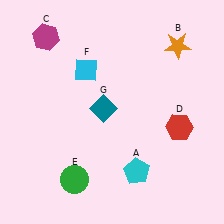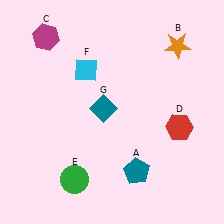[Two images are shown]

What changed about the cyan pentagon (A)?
In Image 1, A is cyan. In Image 2, it changed to teal.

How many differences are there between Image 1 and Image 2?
There is 1 difference between the two images.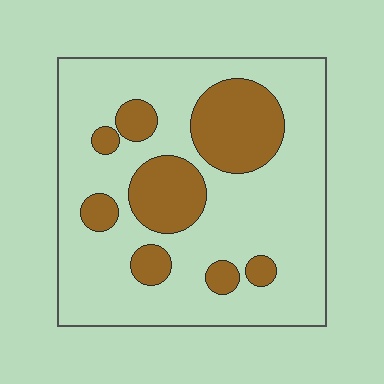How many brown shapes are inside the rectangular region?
8.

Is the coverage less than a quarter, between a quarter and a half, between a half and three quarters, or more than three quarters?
Between a quarter and a half.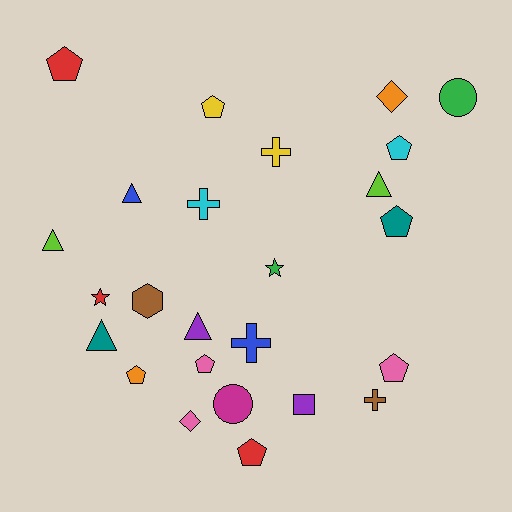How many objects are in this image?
There are 25 objects.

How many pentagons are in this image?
There are 8 pentagons.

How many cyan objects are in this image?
There are 2 cyan objects.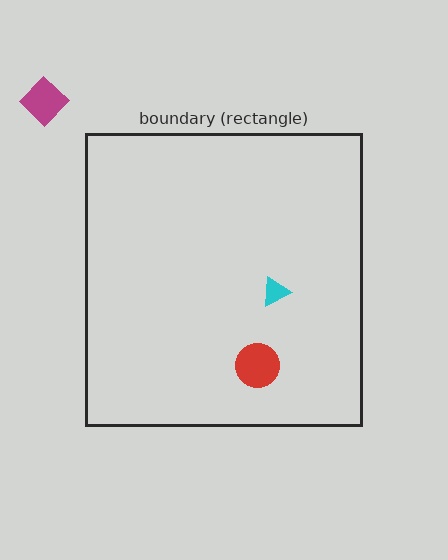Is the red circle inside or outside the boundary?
Inside.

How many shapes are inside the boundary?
2 inside, 1 outside.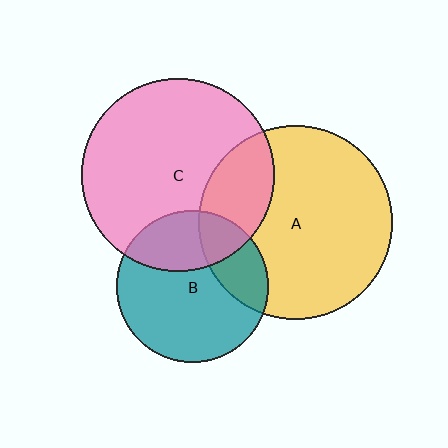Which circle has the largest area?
Circle A (yellow).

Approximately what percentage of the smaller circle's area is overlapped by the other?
Approximately 25%.